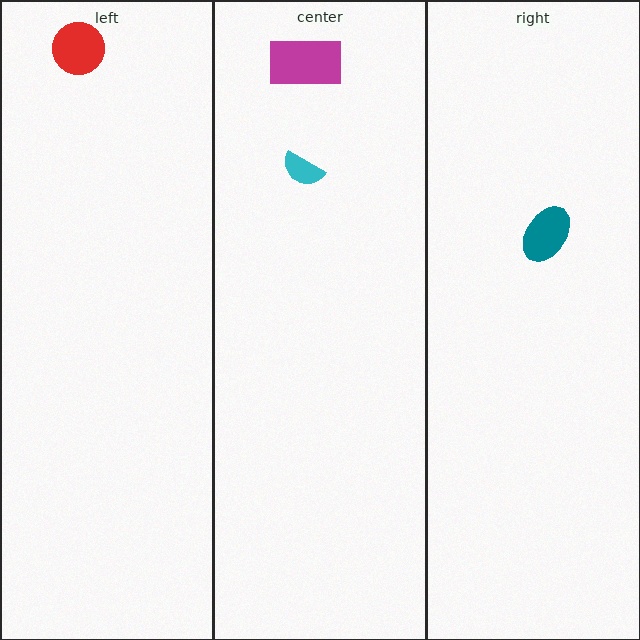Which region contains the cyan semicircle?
The center region.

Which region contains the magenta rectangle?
The center region.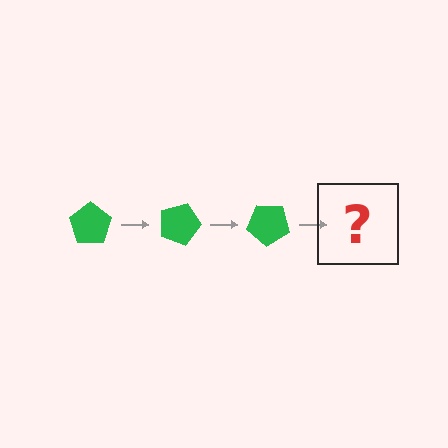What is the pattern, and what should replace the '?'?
The pattern is that the pentagon rotates 20 degrees each step. The '?' should be a green pentagon rotated 60 degrees.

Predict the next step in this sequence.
The next step is a green pentagon rotated 60 degrees.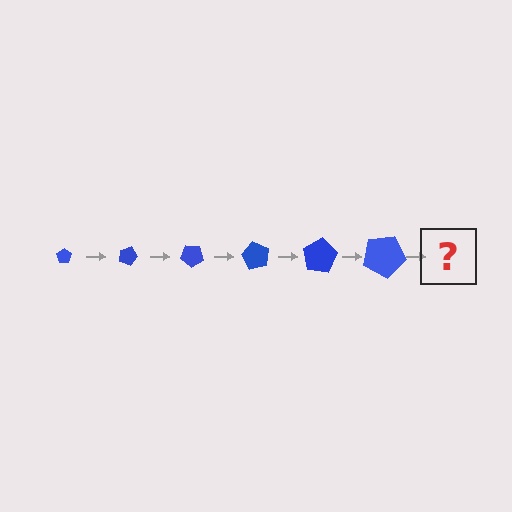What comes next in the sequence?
The next element should be a pentagon, larger than the previous one and rotated 120 degrees from the start.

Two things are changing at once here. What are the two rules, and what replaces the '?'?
The two rules are that the pentagon grows larger each step and it rotates 20 degrees each step. The '?' should be a pentagon, larger than the previous one and rotated 120 degrees from the start.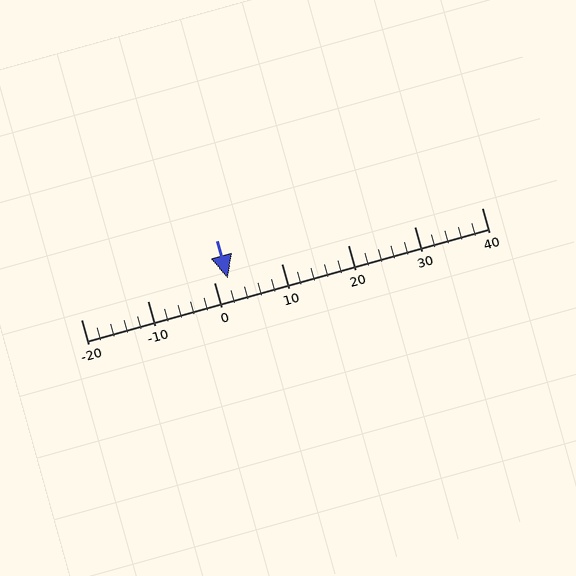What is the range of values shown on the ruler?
The ruler shows values from -20 to 40.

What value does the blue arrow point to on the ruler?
The blue arrow points to approximately 2.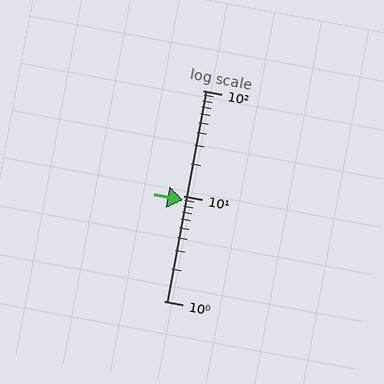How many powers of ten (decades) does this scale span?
The scale spans 2 decades, from 1 to 100.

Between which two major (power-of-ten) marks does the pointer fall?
The pointer is between 1 and 10.